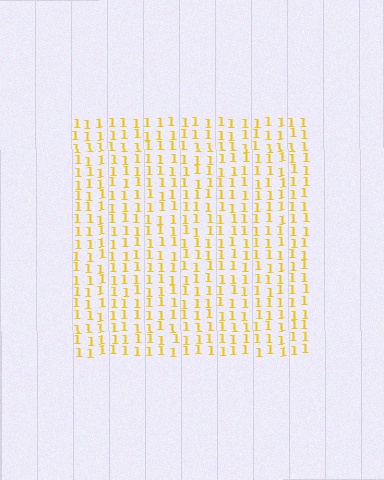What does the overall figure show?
The overall figure shows a square.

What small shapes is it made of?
It is made of small digit 1's.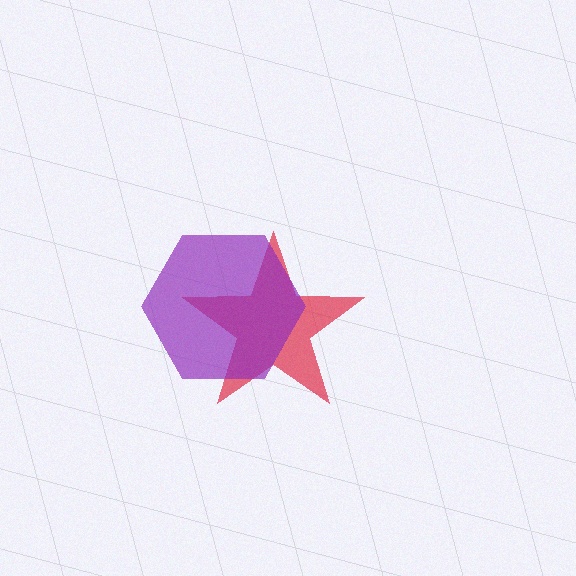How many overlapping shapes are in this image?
There are 2 overlapping shapes in the image.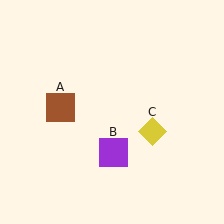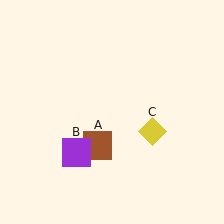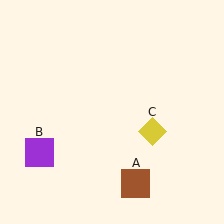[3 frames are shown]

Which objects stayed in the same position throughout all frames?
Yellow diamond (object C) remained stationary.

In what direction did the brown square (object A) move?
The brown square (object A) moved down and to the right.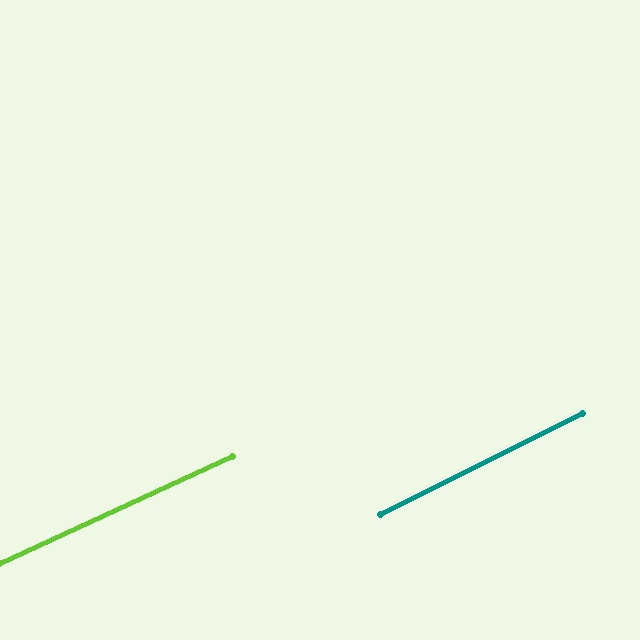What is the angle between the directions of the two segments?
Approximately 2 degrees.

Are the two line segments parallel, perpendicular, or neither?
Parallel — their directions differ by only 1.8°.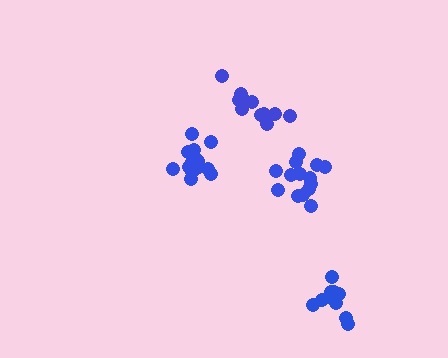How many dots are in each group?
Group 1: 10 dots, Group 2: 11 dots, Group 3: 14 dots, Group 4: 14 dots (49 total).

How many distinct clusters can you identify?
There are 4 distinct clusters.